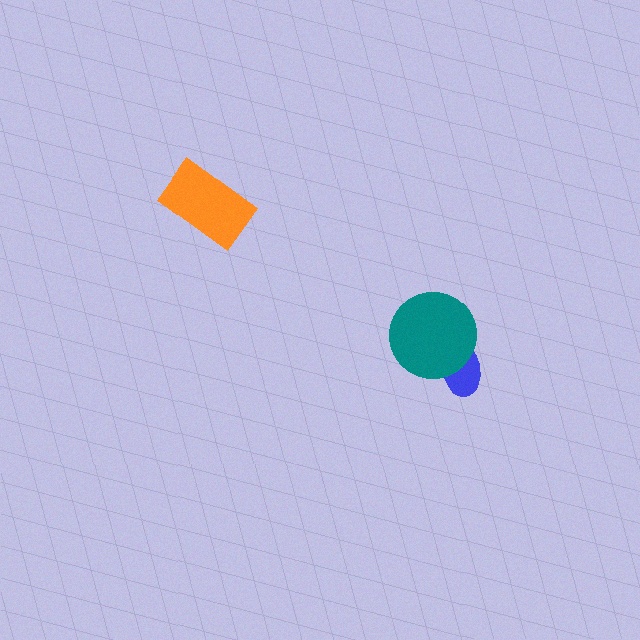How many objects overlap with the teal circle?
1 object overlaps with the teal circle.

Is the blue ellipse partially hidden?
Yes, it is partially covered by another shape.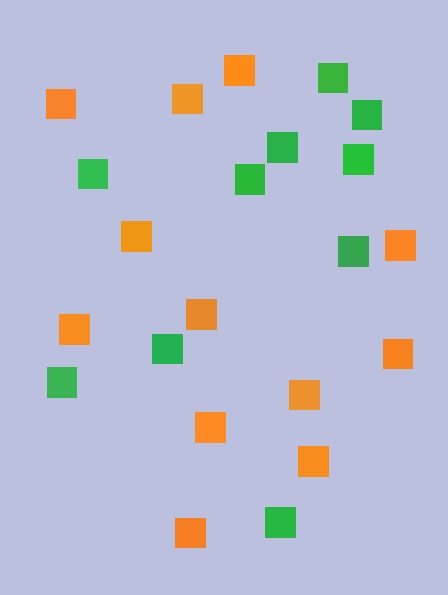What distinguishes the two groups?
There are 2 groups: one group of orange squares (12) and one group of green squares (10).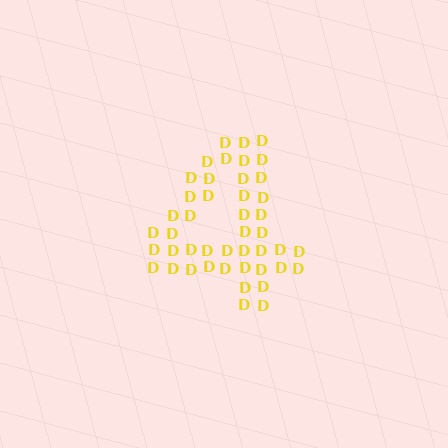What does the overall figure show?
The overall figure shows the digit 4.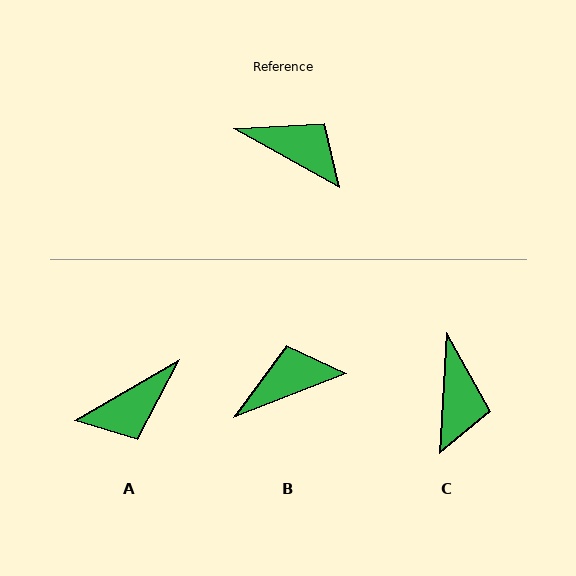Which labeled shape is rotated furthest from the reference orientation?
A, about 121 degrees away.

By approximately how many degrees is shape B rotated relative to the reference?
Approximately 51 degrees counter-clockwise.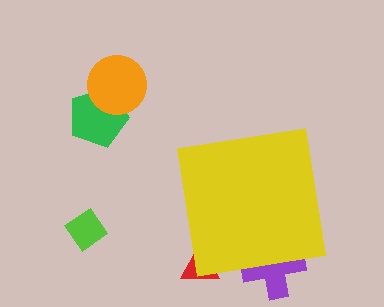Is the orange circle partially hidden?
No, the orange circle is fully visible.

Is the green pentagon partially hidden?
No, the green pentagon is fully visible.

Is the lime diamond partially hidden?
No, the lime diamond is fully visible.